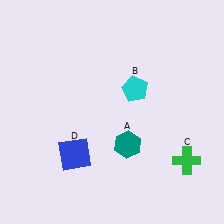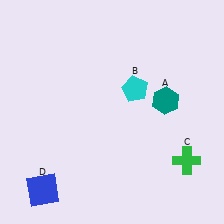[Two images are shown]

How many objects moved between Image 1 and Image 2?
2 objects moved between the two images.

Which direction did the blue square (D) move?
The blue square (D) moved down.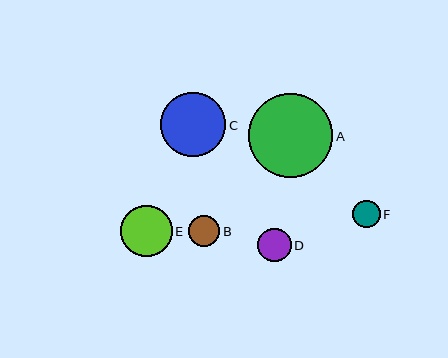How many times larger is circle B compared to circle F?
Circle B is approximately 1.1 times the size of circle F.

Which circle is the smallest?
Circle F is the smallest with a size of approximately 28 pixels.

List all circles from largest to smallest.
From largest to smallest: A, C, E, D, B, F.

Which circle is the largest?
Circle A is the largest with a size of approximately 84 pixels.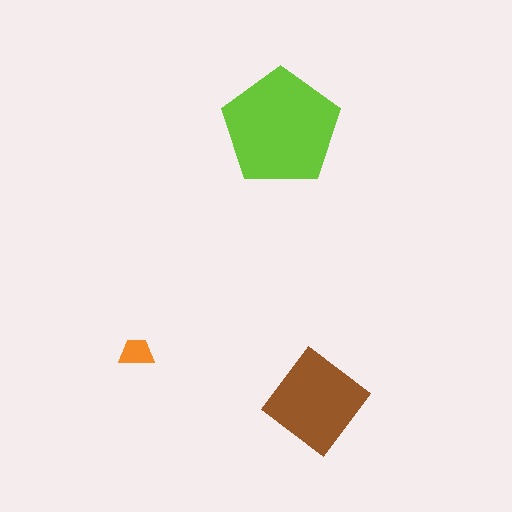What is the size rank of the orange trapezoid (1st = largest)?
3rd.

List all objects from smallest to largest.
The orange trapezoid, the brown diamond, the lime pentagon.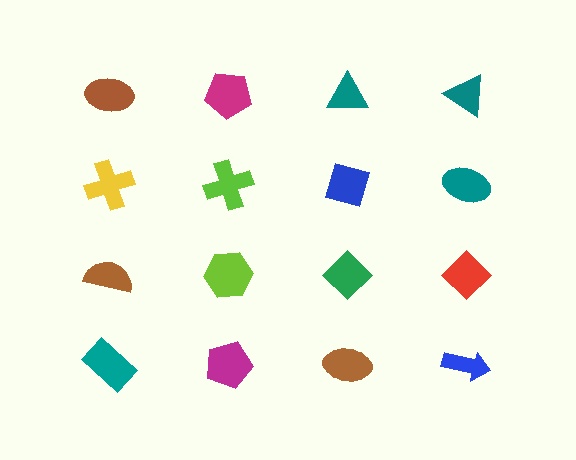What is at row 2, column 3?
A blue diamond.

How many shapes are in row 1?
4 shapes.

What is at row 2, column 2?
A lime cross.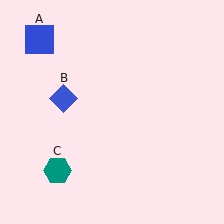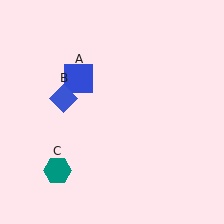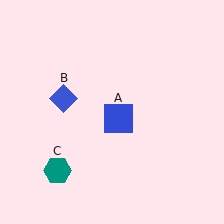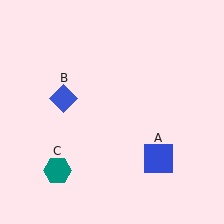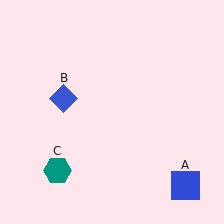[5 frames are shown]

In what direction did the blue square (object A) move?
The blue square (object A) moved down and to the right.